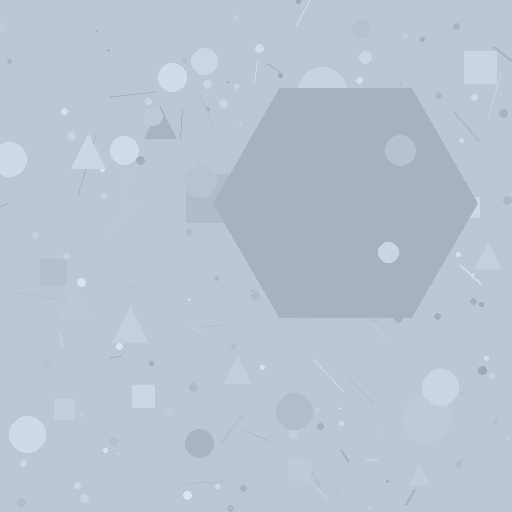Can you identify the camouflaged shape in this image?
The camouflaged shape is a hexagon.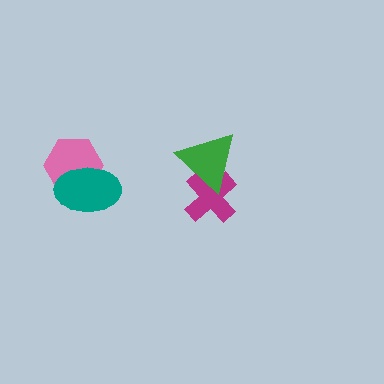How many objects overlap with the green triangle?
1 object overlaps with the green triangle.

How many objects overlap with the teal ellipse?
1 object overlaps with the teal ellipse.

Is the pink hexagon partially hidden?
Yes, it is partially covered by another shape.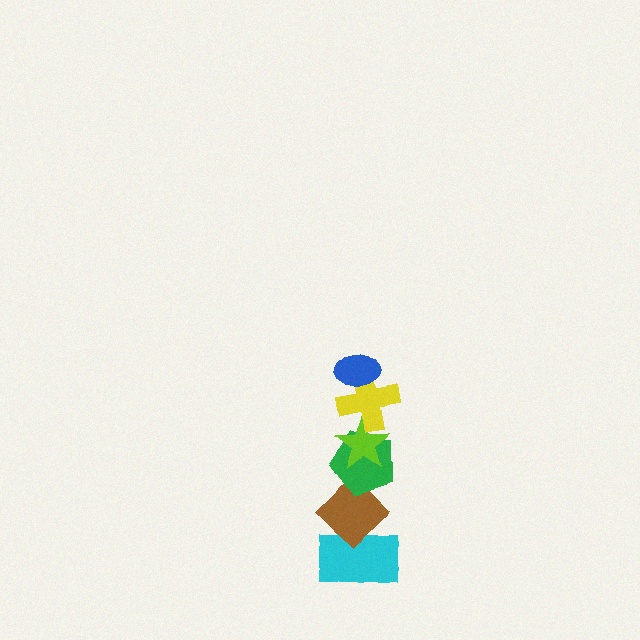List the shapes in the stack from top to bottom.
From top to bottom: the blue ellipse, the yellow cross, the lime star, the green pentagon, the brown diamond, the cyan rectangle.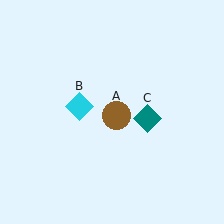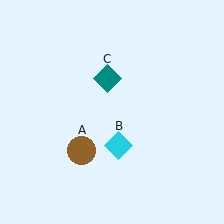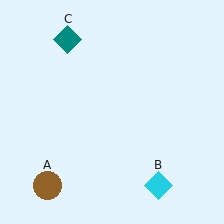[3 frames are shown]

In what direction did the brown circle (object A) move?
The brown circle (object A) moved down and to the left.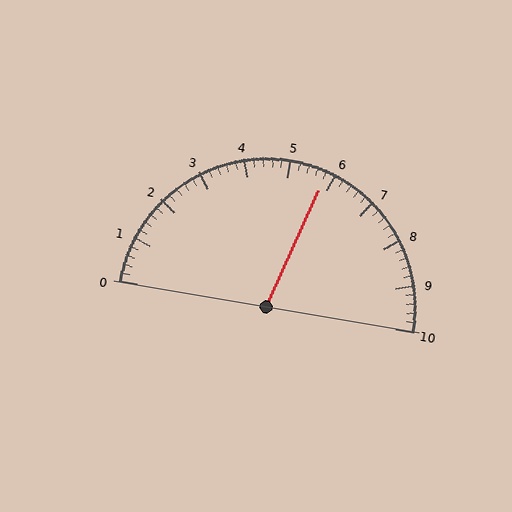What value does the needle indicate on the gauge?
The needle indicates approximately 5.8.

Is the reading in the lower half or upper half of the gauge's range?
The reading is in the upper half of the range (0 to 10).